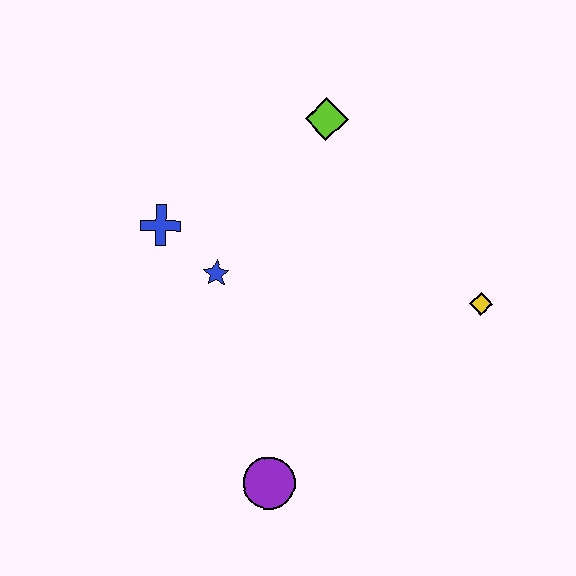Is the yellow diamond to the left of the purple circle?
No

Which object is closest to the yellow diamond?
The lime diamond is closest to the yellow diamond.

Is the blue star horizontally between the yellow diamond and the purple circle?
No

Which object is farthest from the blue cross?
The yellow diamond is farthest from the blue cross.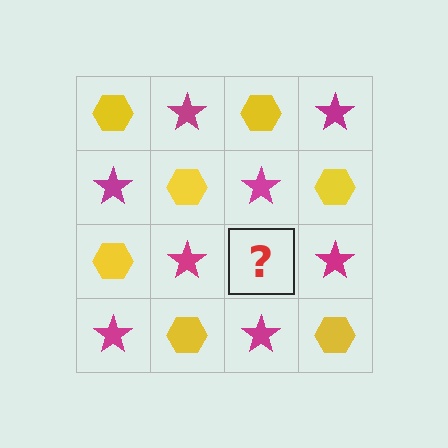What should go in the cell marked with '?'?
The missing cell should contain a yellow hexagon.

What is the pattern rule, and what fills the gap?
The rule is that it alternates yellow hexagon and magenta star in a checkerboard pattern. The gap should be filled with a yellow hexagon.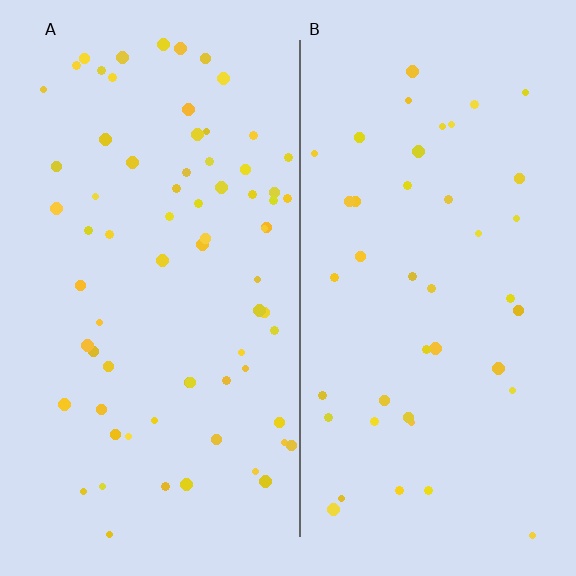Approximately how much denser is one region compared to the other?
Approximately 1.7× — region A over region B.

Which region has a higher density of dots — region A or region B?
A (the left).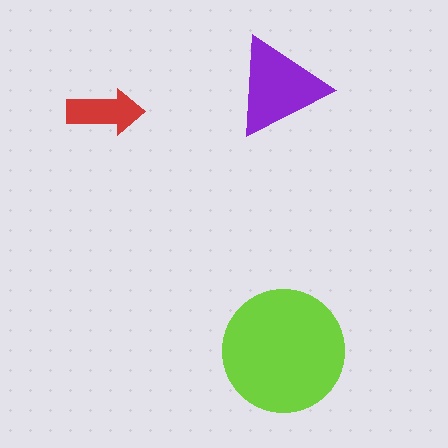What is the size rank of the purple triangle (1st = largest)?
2nd.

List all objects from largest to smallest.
The lime circle, the purple triangle, the red arrow.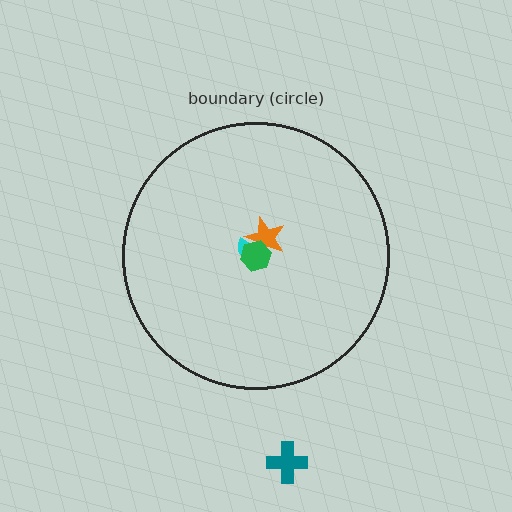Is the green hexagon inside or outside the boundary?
Inside.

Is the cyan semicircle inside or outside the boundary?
Inside.